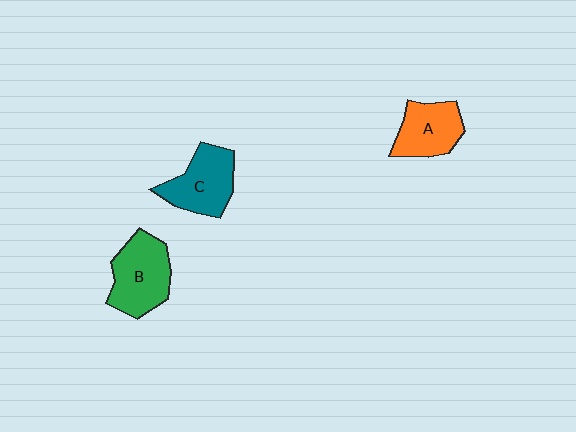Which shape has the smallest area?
Shape A (orange).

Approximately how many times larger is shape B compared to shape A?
Approximately 1.2 times.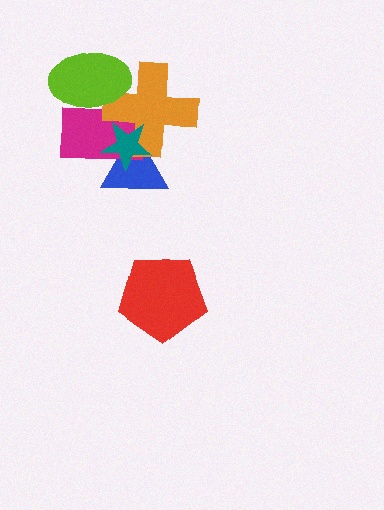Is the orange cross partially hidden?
Yes, it is partially covered by another shape.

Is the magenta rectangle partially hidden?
Yes, it is partially covered by another shape.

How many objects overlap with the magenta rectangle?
4 objects overlap with the magenta rectangle.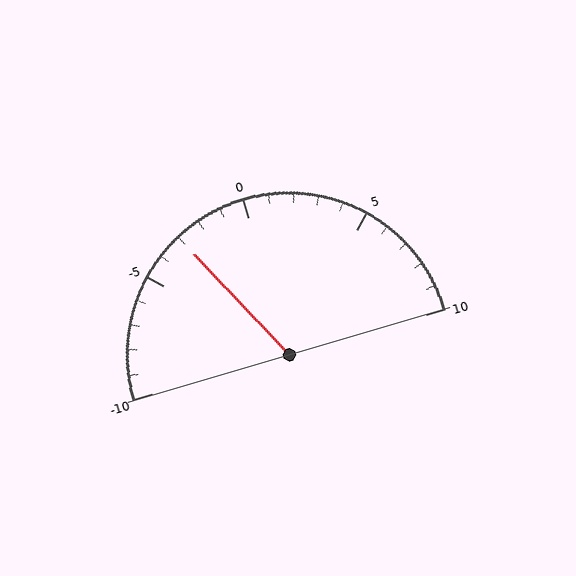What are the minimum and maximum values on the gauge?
The gauge ranges from -10 to 10.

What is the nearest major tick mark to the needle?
The nearest major tick mark is -5.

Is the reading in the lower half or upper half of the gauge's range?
The reading is in the lower half of the range (-10 to 10).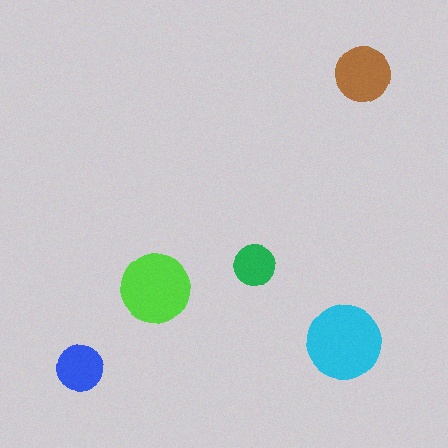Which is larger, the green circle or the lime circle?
The lime one.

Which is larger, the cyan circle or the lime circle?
The cyan one.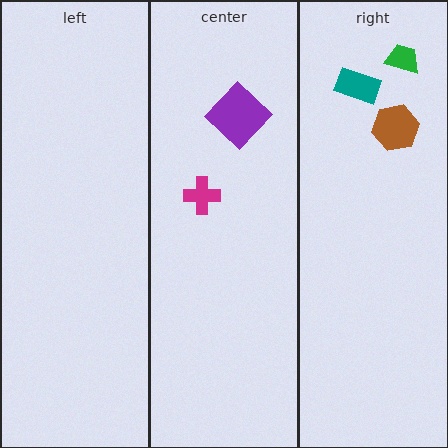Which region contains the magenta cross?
The center region.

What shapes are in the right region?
The green trapezoid, the brown hexagon, the teal rectangle.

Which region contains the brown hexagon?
The right region.